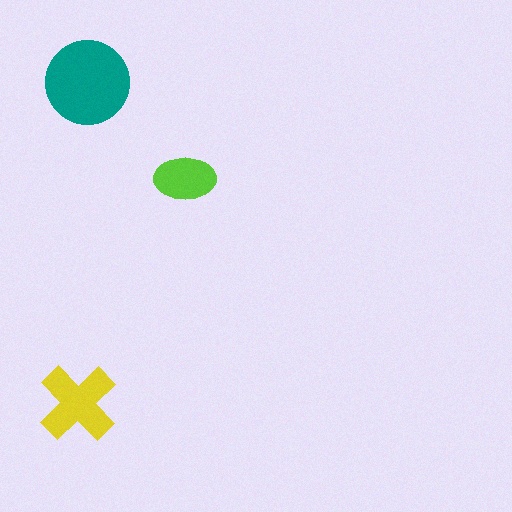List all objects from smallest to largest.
The lime ellipse, the yellow cross, the teal circle.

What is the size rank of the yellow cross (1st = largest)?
2nd.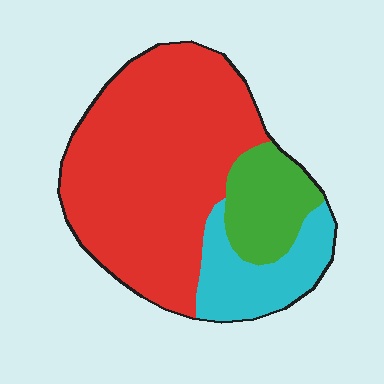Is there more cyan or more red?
Red.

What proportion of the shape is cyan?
Cyan takes up about one sixth (1/6) of the shape.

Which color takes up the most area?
Red, at roughly 65%.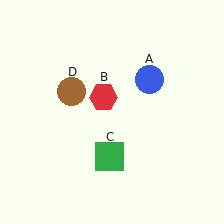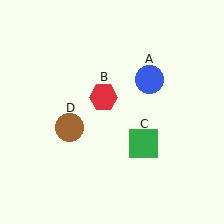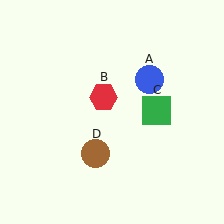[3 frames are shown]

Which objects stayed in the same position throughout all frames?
Blue circle (object A) and red hexagon (object B) remained stationary.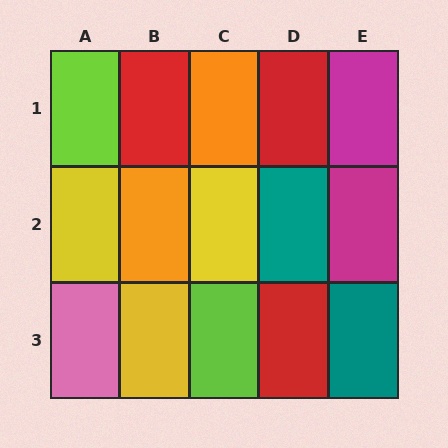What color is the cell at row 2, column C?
Yellow.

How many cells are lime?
2 cells are lime.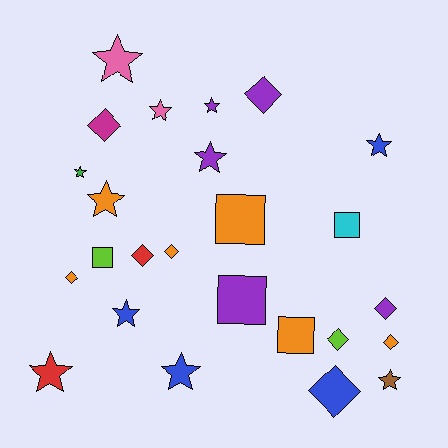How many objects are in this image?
There are 25 objects.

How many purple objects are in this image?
There are 5 purple objects.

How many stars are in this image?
There are 11 stars.